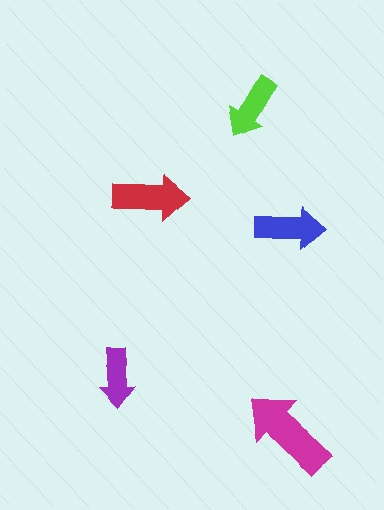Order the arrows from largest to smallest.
the magenta one, the red one, the blue one, the lime one, the purple one.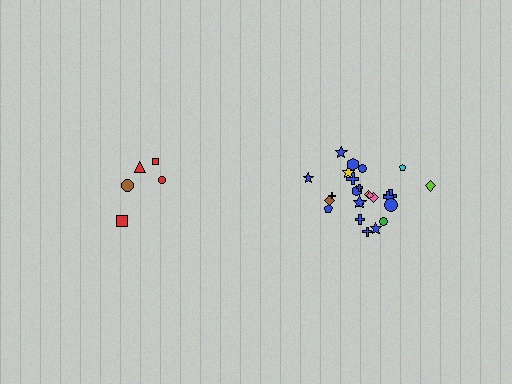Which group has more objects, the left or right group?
The right group.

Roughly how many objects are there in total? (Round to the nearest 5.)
Roughly 30 objects in total.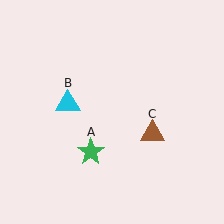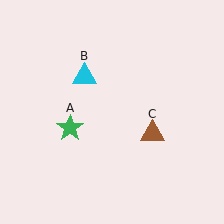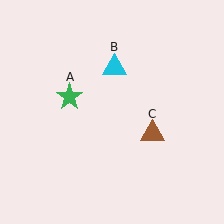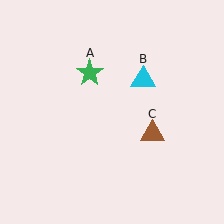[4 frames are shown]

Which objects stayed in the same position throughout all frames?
Brown triangle (object C) remained stationary.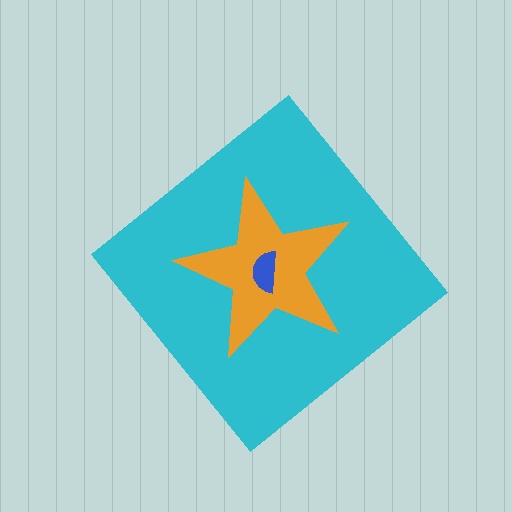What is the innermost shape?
The blue semicircle.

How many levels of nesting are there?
3.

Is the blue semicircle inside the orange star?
Yes.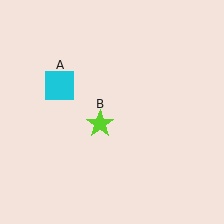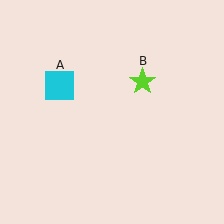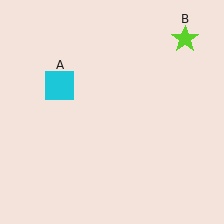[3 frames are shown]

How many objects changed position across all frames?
1 object changed position: lime star (object B).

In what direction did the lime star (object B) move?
The lime star (object B) moved up and to the right.